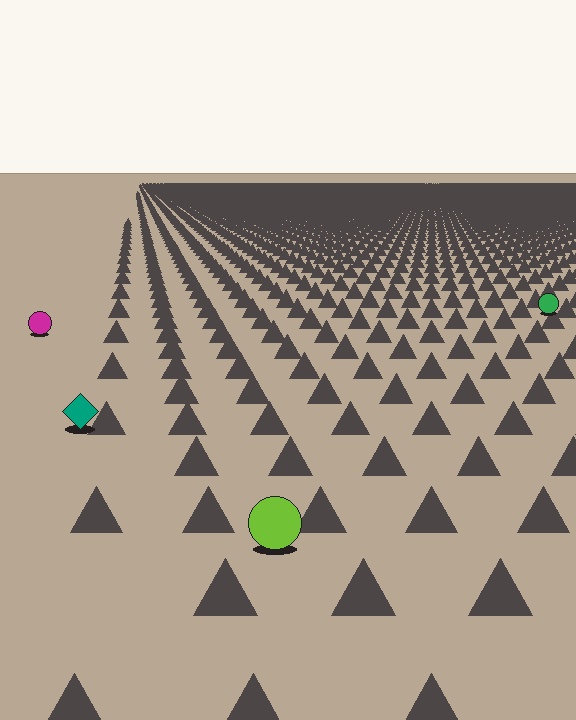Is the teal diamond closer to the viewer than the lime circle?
No. The lime circle is closer — you can tell from the texture gradient: the ground texture is coarser near it.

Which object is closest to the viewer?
The lime circle is closest. The texture marks near it are larger and more spread out.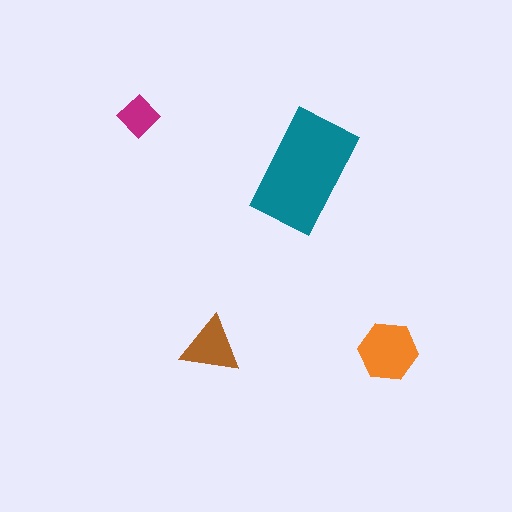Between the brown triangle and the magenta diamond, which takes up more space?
The brown triangle.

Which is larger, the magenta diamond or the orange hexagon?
The orange hexagon.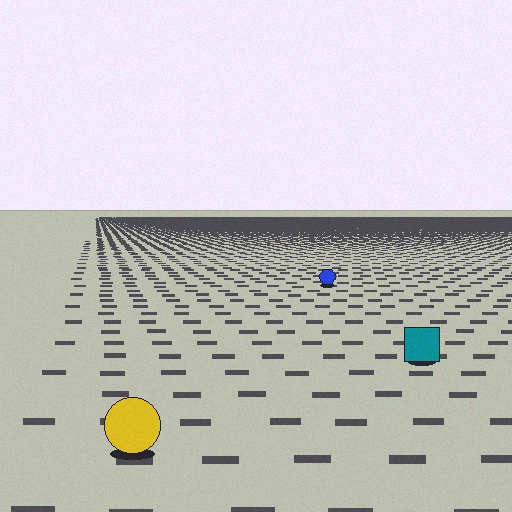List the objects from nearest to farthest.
From nearest to farthest: the yellow circle, the teal square, the blue hexagon.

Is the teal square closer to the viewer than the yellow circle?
No. The yellow circle is closer — you can tell from the texture gradient: the ground texture is coarser near it.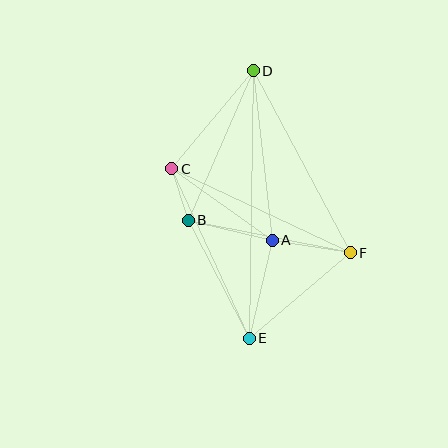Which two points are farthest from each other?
Points D and E are farthest from each other.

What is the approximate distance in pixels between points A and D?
The distance between A and D is approximately 170 pixels.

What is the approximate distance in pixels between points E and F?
The distance between E and F is approximately 133 pixels.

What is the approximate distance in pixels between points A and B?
The distance between A and B is approximately 87 pixels.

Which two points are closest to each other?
Points B and C are closest to each other.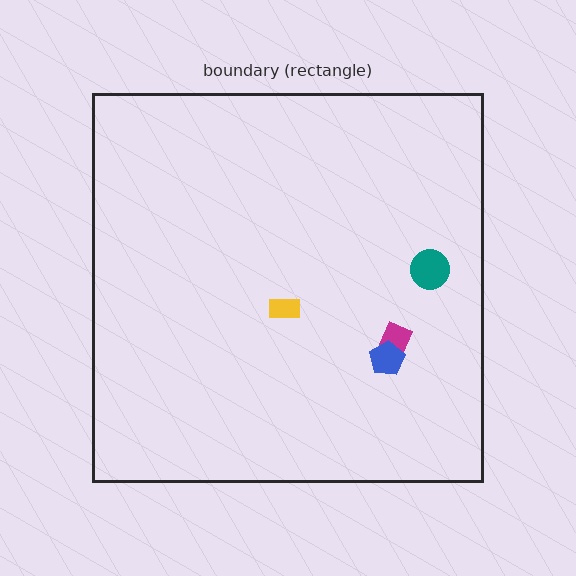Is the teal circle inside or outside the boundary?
Inside.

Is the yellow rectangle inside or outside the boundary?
Inside.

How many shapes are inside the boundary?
4 inside, 0 outside.